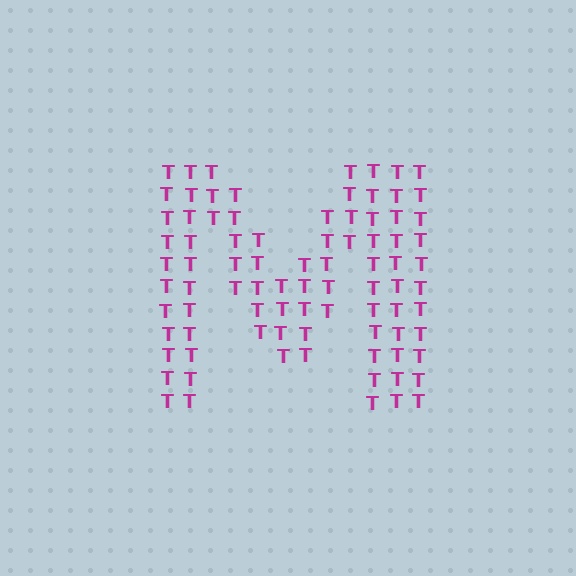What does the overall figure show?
The overall figure shows the letter M.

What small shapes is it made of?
It is made of small letter T's.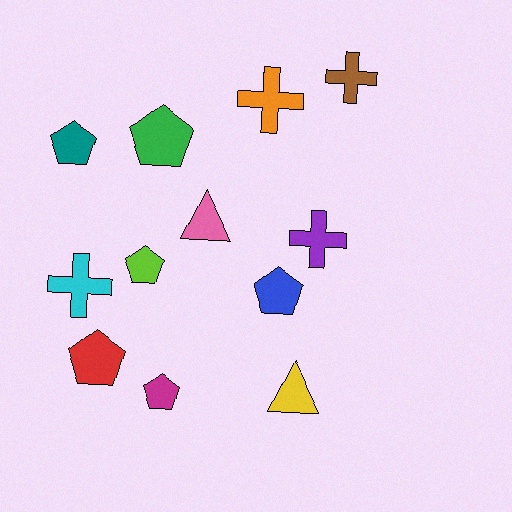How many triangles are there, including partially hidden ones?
There are 2 triangles.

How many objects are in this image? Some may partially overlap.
There are 12 objects.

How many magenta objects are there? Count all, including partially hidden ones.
There is 1 magenta object.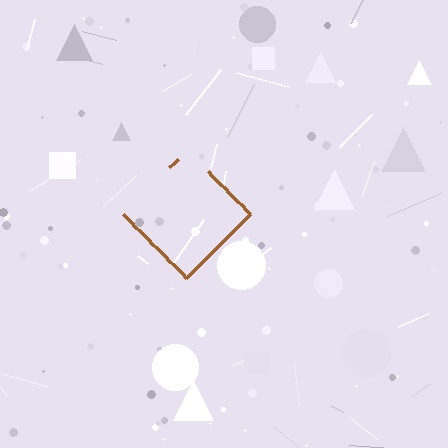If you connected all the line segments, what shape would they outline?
They would outline a diamond.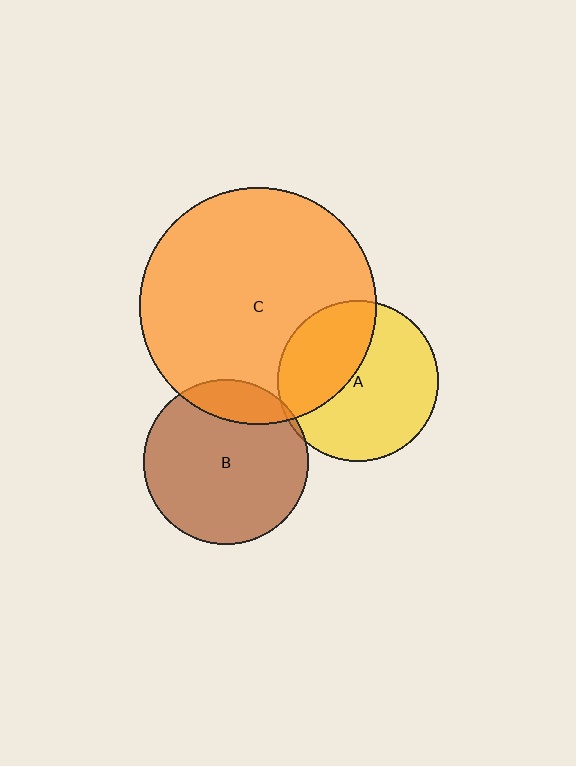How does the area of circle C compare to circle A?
Approximately 2.2 times.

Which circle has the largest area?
Circle C (orange).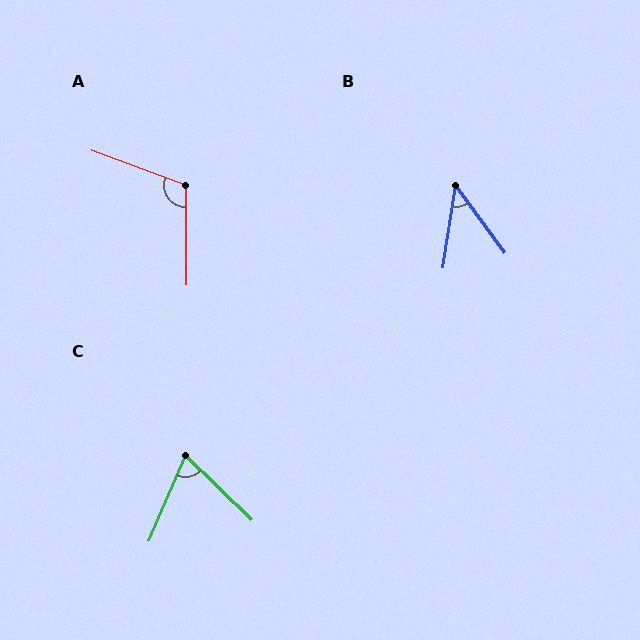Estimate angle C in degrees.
Approximately 69 degrees.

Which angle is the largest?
A, at approximately 110 degrees.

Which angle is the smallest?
B, at approximately 45 degrees.